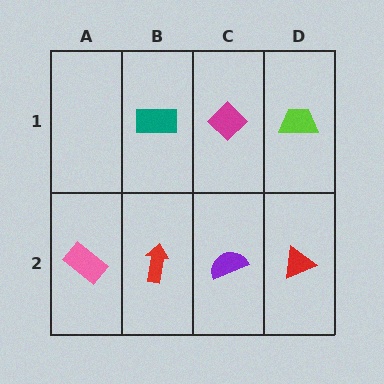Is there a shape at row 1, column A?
No, that cell is empty.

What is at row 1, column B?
A teal rectangle.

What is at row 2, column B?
A red arrow.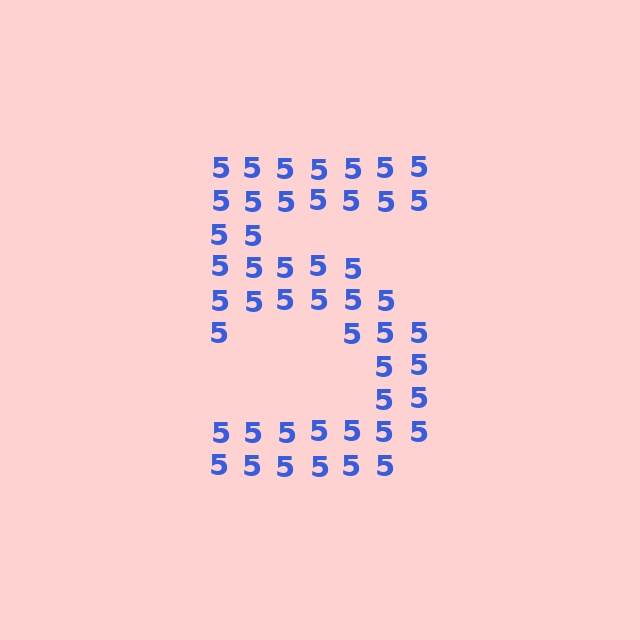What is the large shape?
The large shape is the digit 5.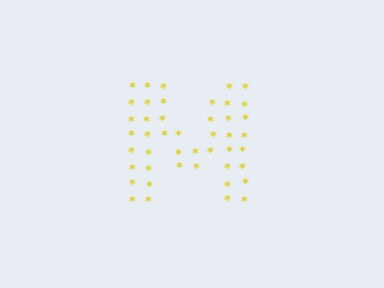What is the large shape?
The large shape is the letter M.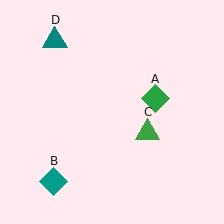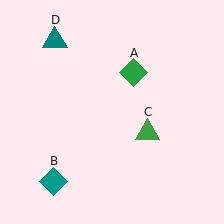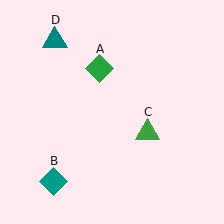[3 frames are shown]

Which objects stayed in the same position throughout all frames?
Teal diamond (object B) and green triangle (object C) and teal triangle (object D) remained stationary.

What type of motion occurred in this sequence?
The green diamond (object A) rotated counterclockwise around the center of the scene.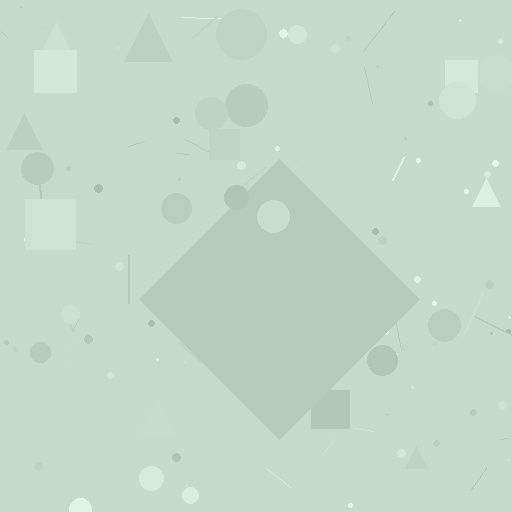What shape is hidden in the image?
A diamond is hidden in the image.